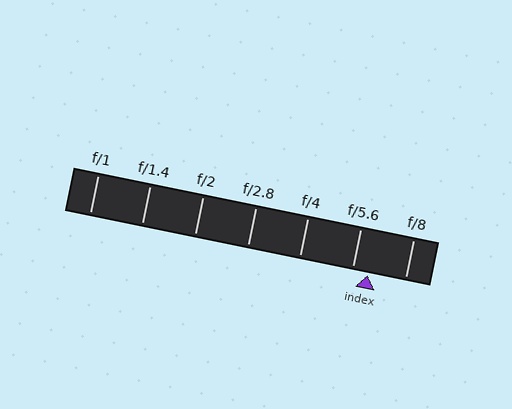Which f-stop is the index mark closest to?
The index mark is closest to f/5.6.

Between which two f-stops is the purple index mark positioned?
The index mark is between f/5.6 and f/8.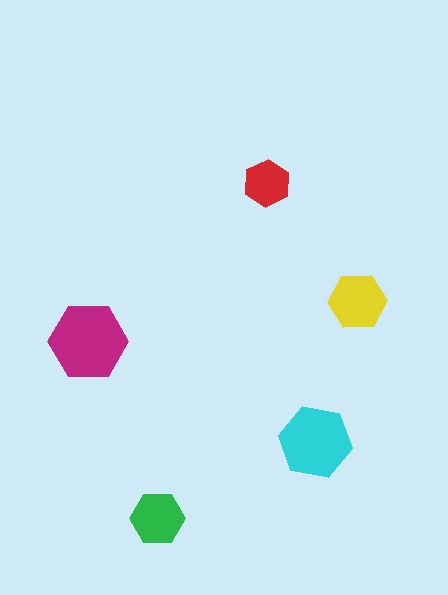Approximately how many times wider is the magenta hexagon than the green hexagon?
About 1.5 times wider.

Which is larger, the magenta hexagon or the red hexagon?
The magenta one.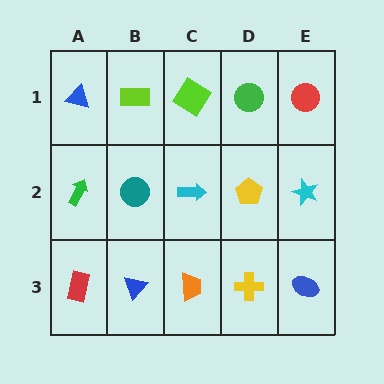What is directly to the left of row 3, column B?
A red rectangle.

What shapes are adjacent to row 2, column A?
A blue triangle (row 1, column A), a red rectangle (row 3, column A), a teal circle (row 2, column B).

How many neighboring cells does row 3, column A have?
2.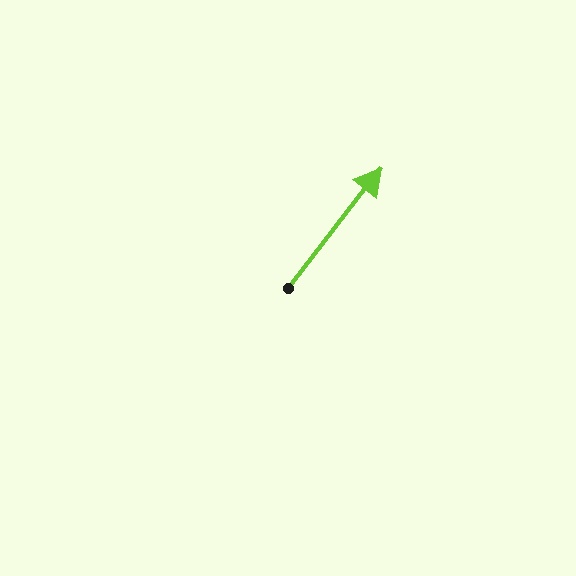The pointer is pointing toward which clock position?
Roughly 1 o'clock.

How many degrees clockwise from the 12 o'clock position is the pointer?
Approximately 38 degrees.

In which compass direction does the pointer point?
Northeast.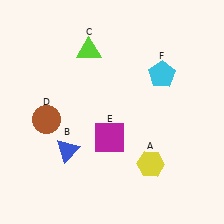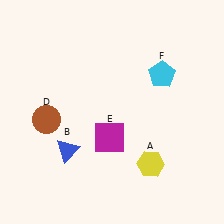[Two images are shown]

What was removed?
The lime triangle (C) was removed in Image 2.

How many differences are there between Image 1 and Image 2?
There is 1 difference between the two images.